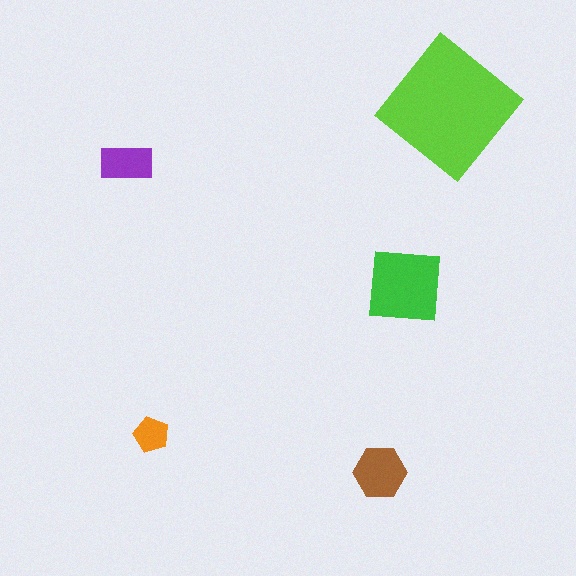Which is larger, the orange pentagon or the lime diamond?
The lime diamond.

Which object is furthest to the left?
The purple rectangle is leftmost.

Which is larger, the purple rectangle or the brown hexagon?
The brown hexagon.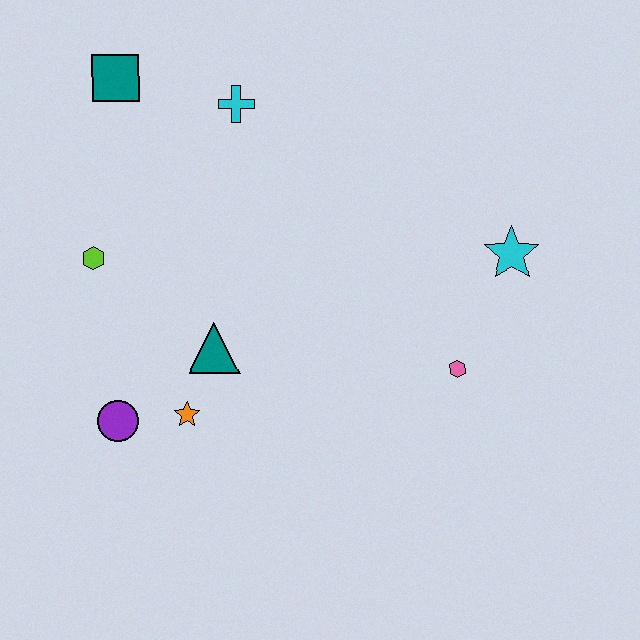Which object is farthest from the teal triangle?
The cyan star is farthest from the teal triangle.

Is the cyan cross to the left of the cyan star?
Yes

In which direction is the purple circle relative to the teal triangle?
The purple circle is to the left of the teal triangle.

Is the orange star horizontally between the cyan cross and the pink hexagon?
No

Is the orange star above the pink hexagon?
No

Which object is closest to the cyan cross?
The teal square is closest to the cyan cross.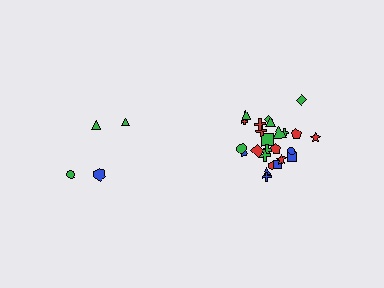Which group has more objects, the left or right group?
The right group.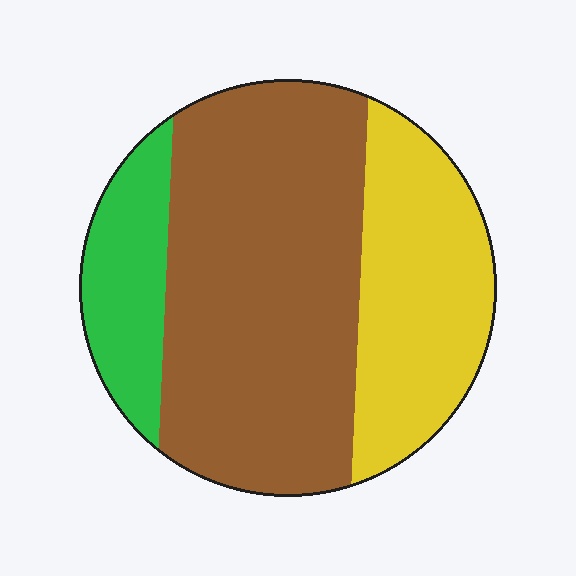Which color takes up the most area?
Brown, at roughly 55%.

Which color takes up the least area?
Green, at roughly 15%.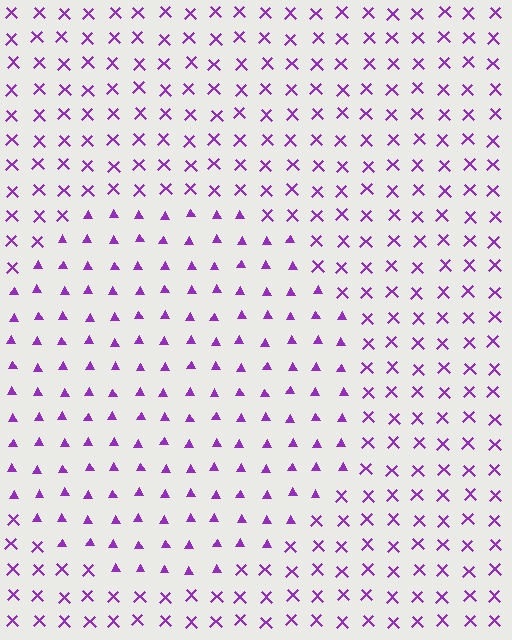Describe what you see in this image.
The image is filled with small purple elements arranged in a uniform grid. A circle-shaped region contains triangles, while the surrounding area contains X marks. The boundary is defined purely by the change in element shape.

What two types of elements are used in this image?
The image uses triangles inside the circle region and X marks outside it.